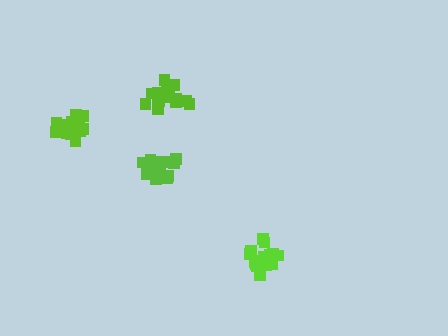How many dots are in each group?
Group 1: 19 dots, Group 2: 19 dots, Group 3: 16 dots, Group 4: 18 dots (72 total).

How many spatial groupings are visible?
There are 4 spatial groupings.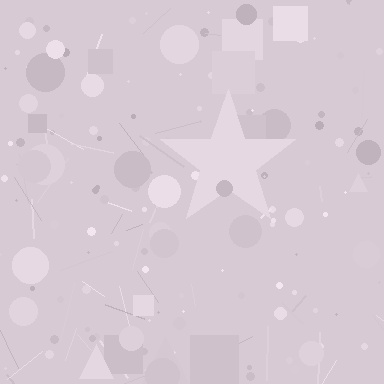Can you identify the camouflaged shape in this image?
The camouflaged shape is a star.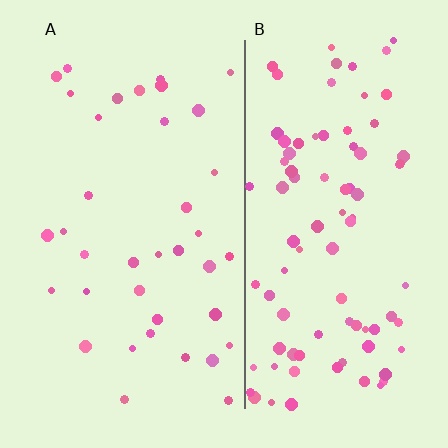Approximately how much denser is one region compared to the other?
Approximately 2.4× — region B over region A.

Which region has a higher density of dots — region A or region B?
B (the right).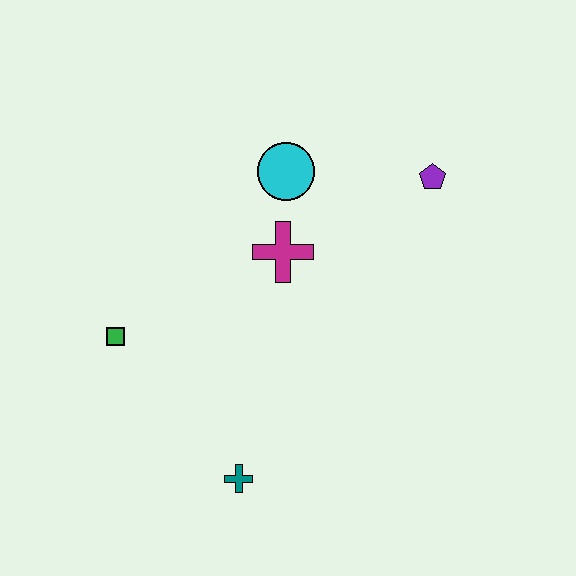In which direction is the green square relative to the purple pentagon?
The green square is to the left of the purple pentagon.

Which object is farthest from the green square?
The purple pentagon is farthest from the green square.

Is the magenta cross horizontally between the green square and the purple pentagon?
Yes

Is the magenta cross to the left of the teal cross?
No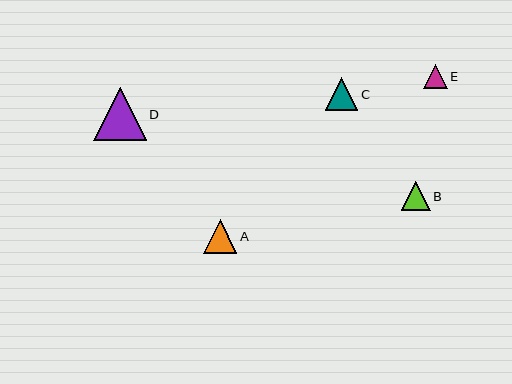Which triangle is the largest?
Triangle D is the largest with a size of approximately 52 pixels.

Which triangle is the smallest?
Triangle E is the smallest with a size of approximately 24 pixels.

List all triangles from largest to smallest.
From largest to smallest: D, A, C, B, E.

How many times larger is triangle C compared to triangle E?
Triangle C is approximately 1.4 times the size of triangle E.